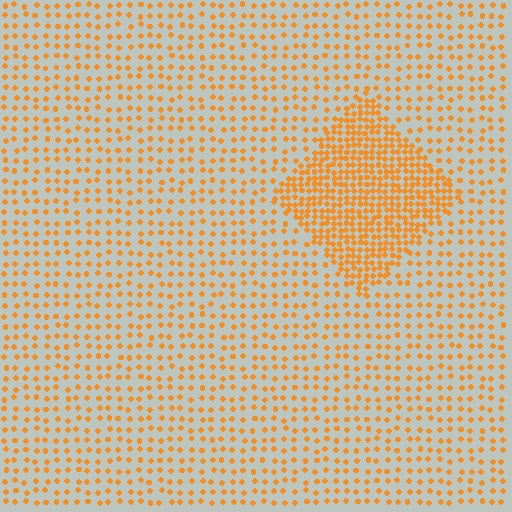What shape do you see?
I see a diamond.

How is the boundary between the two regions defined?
The boundary is defined by a change in element density (approximately 2.5x ratio). All elements are the same color, size, and shape.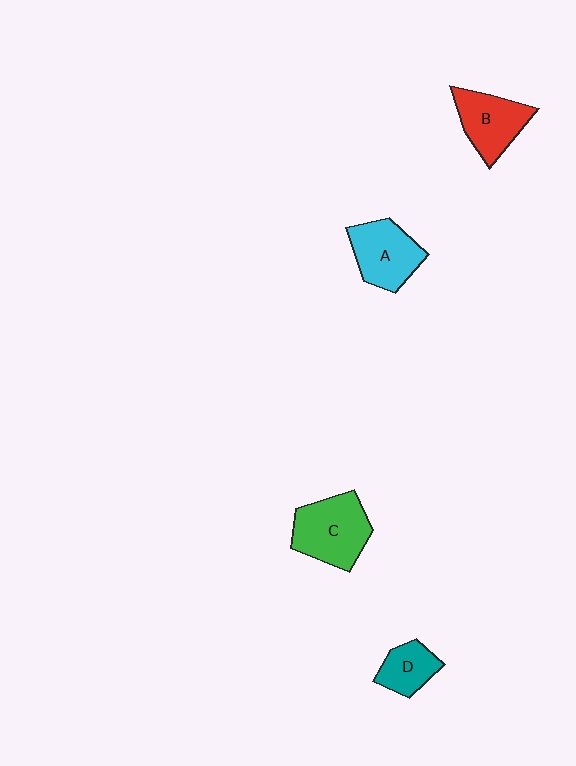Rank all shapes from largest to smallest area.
From largest to smallest: C (green), A (cyan), B (red), D (teal).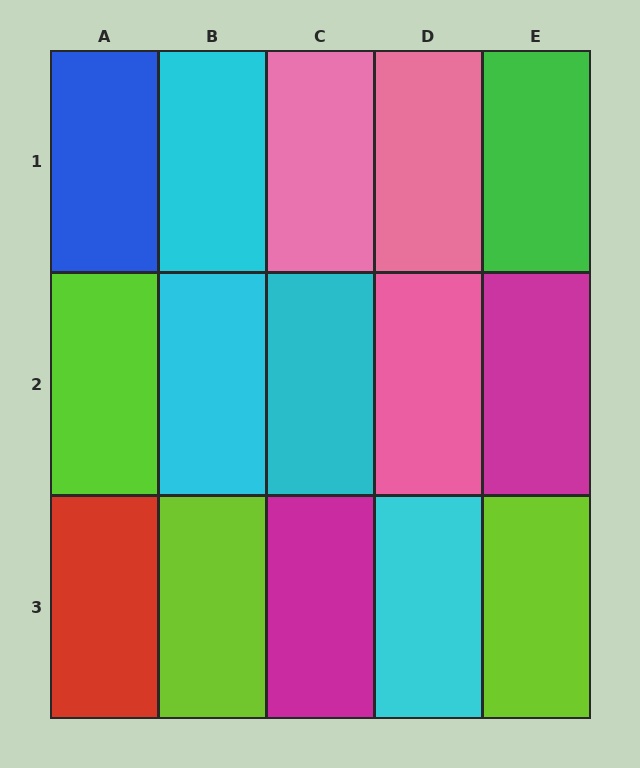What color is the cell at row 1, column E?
Green.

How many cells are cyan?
4 cells are cyan.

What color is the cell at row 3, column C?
Magenta.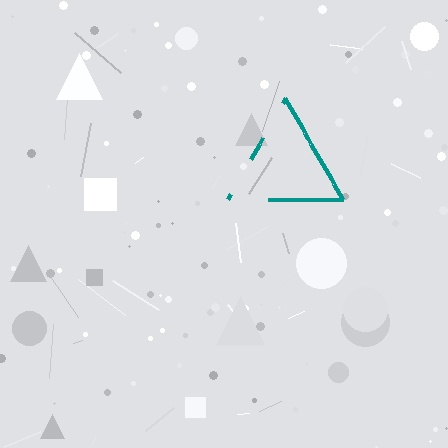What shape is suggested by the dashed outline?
The dashed outline suggests a triangle.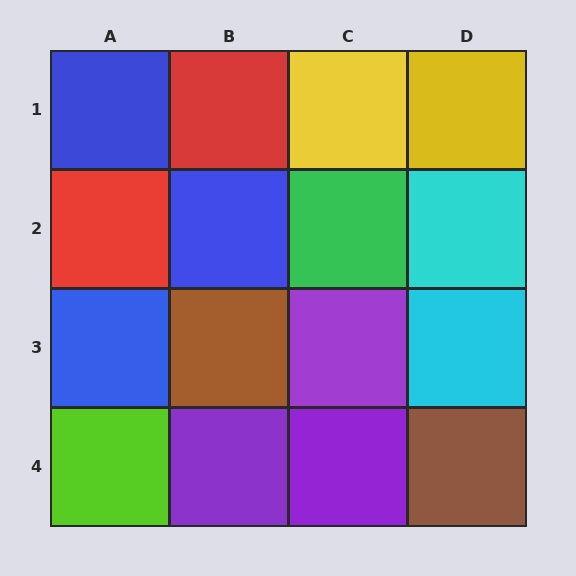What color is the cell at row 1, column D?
Yellow.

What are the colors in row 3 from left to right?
Blue, brown, purple, cyan.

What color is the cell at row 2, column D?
Cyan.